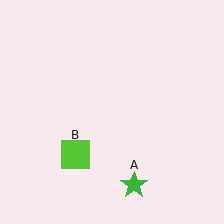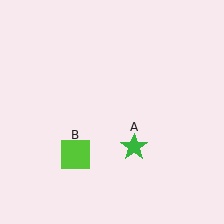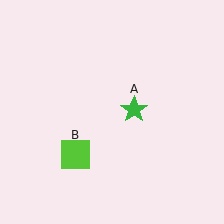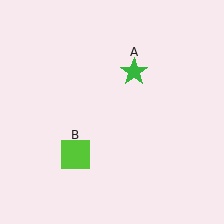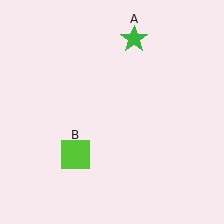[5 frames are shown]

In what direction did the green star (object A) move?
The green star (object A) moved up.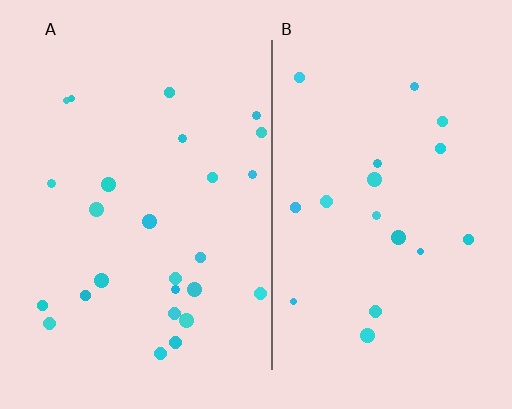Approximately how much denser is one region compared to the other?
Approximately 1.4× — region A over region B.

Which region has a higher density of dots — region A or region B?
A (the left).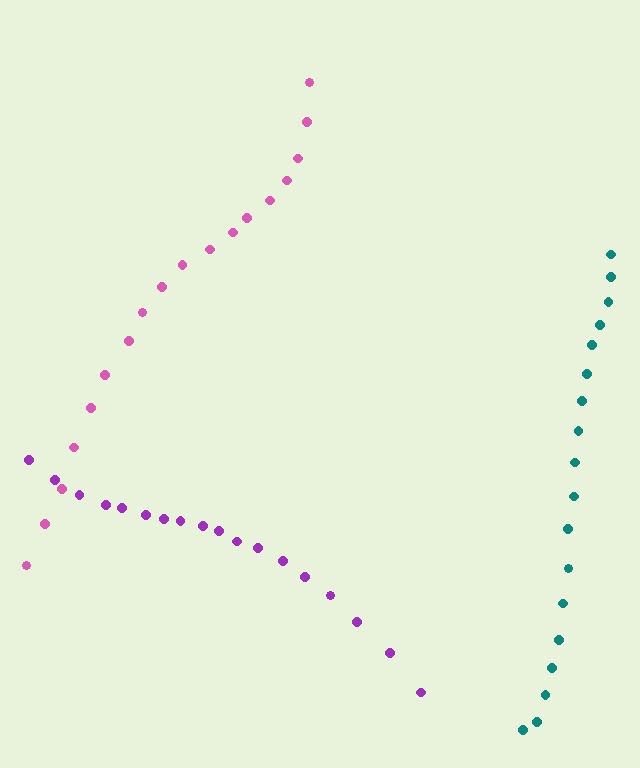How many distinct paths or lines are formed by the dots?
There are 3 distinct paths.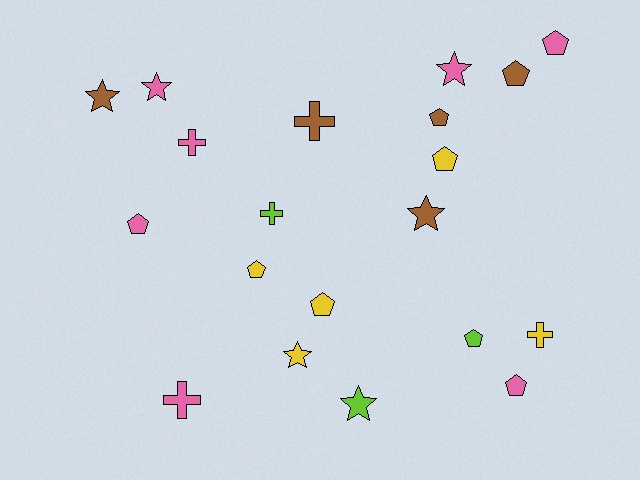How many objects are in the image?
There are 20 objects.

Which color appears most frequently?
Pink, with 7 objects.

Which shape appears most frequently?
Pentagon, with 9 objects.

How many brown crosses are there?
There is 1 brown cross.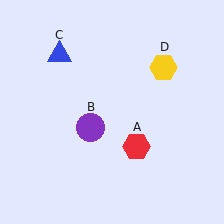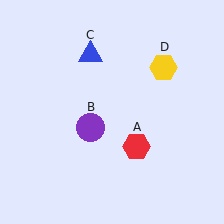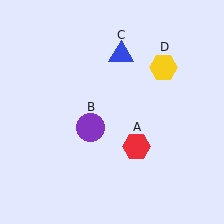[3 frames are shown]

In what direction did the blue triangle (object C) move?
The blue triangle (object C) moved right.